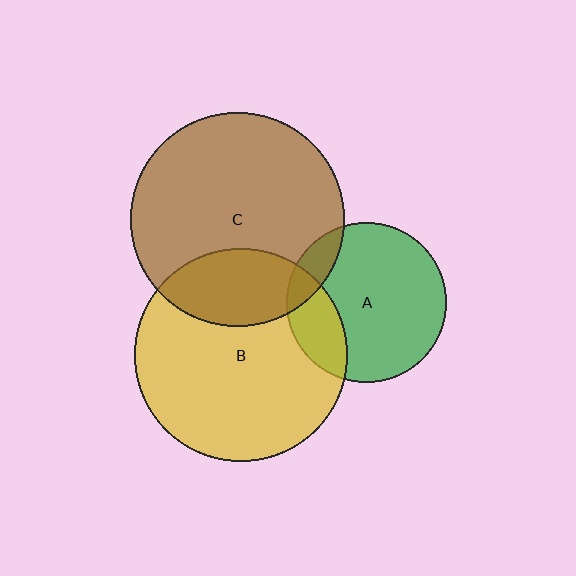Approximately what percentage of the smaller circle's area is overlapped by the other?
Approximately 10%.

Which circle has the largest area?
Circle C (brown).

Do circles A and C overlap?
Yes.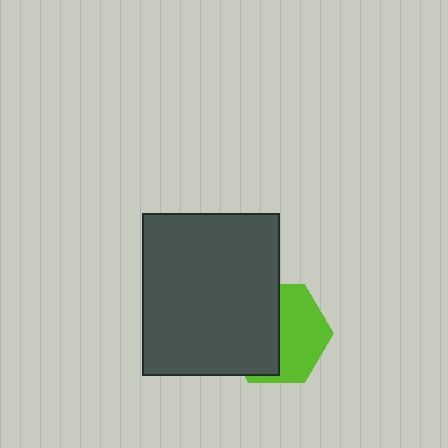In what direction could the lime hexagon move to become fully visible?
The lime hexagon could move right. That would shift it out from behind the dark gray rectangle entirely.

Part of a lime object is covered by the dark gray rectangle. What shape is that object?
It is a hexagon.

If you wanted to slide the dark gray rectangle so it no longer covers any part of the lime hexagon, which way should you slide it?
Slide it left — that is the most direct way to separate the two shapes.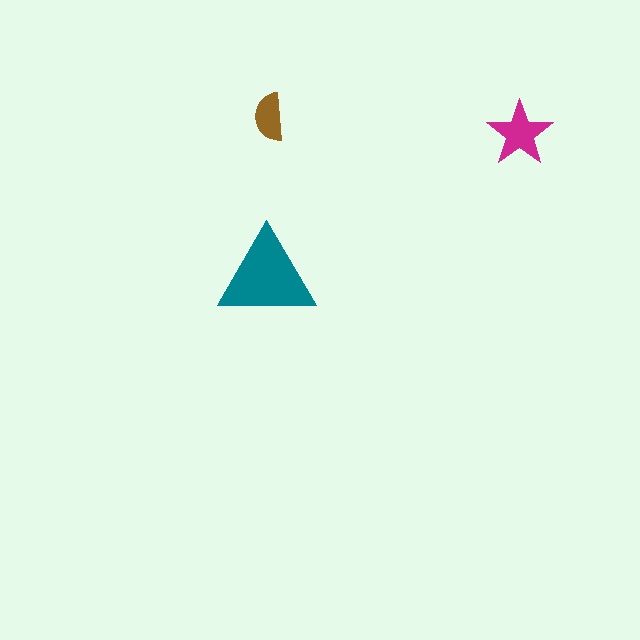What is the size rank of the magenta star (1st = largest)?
2nd.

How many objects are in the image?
There are 3 objects in the image.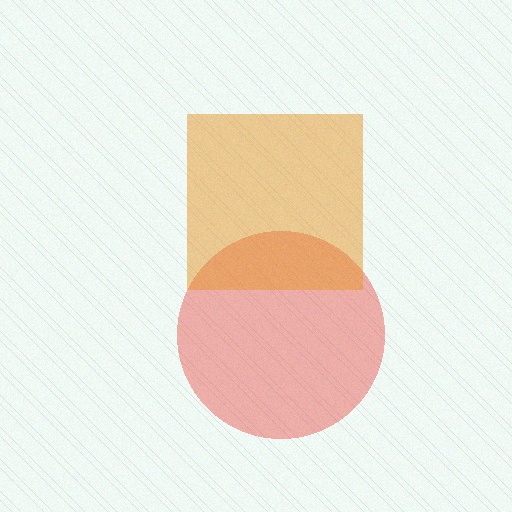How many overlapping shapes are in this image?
There are 2 overlapping shapes in the image.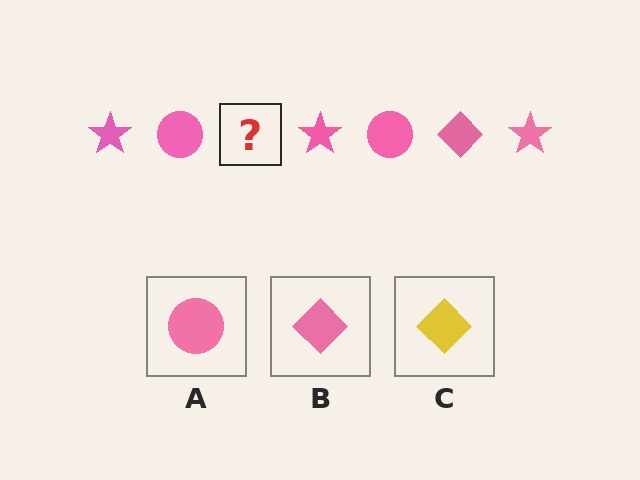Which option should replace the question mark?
Option B.